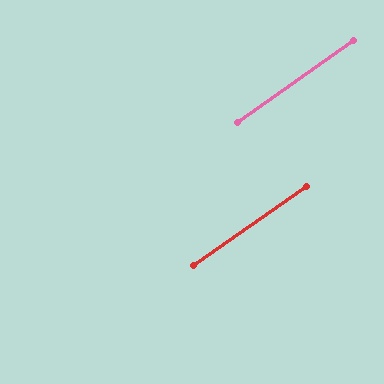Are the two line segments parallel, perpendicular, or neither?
Parallel — their directions differ by only 0.1°.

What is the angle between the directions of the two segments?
Approximately 0 degrees.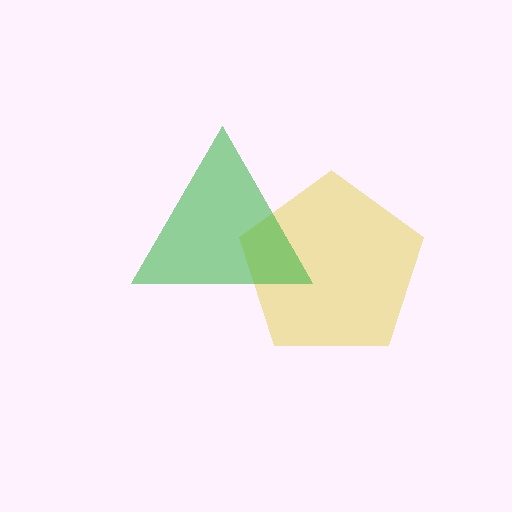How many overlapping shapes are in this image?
There are 2 overlapping shapes in the image.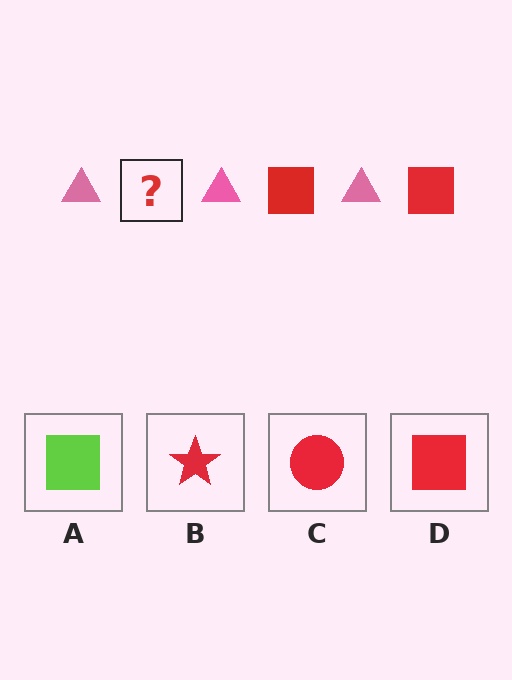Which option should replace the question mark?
Option D.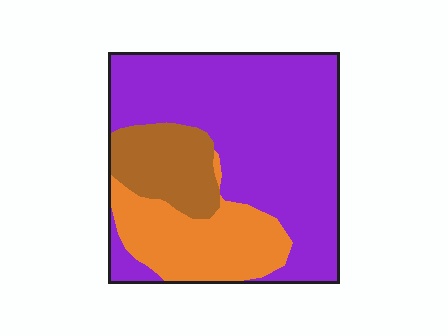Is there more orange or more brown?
Orange.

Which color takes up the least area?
Brown, at roughly 15%.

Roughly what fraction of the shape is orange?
Orange takes up about one quarter (1/4) of the shape.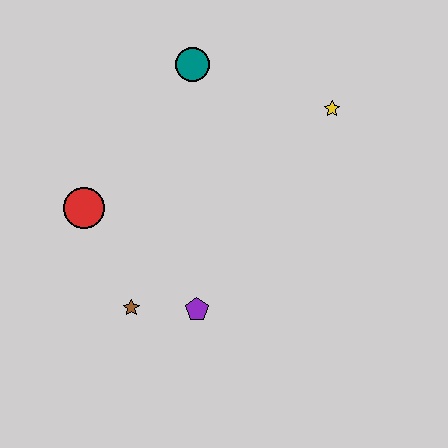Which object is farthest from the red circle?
The yellow star is farthest from the red circle.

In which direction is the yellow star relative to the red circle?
The yellow star is to the right of the red circle.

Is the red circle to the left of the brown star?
Yes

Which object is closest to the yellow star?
The teal circle is closest to the yellow star.